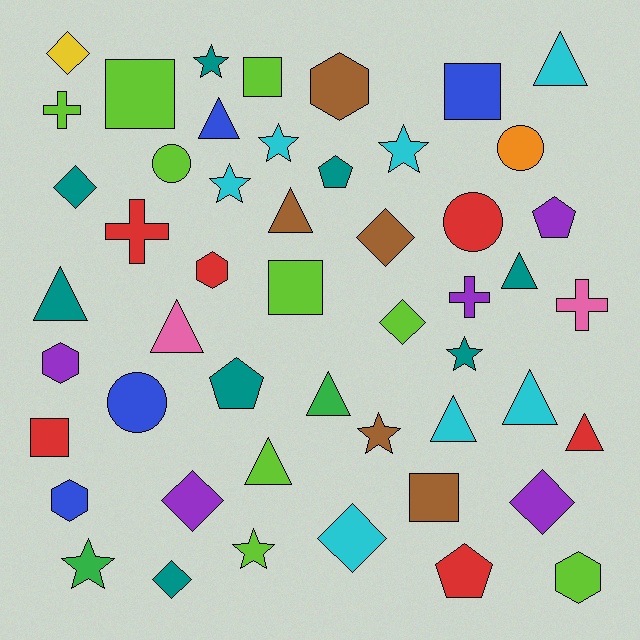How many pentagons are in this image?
There are 4 pentagons.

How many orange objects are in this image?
There is 1 orange object.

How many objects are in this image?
There are 50 objects.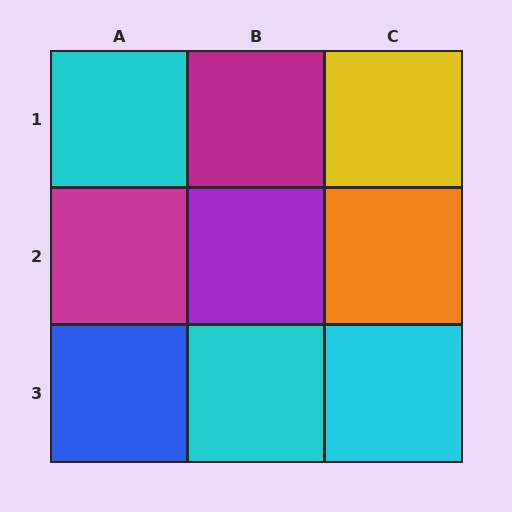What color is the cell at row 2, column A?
Magenta.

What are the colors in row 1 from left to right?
Cyan, magenta, yellow.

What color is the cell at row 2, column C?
Orange.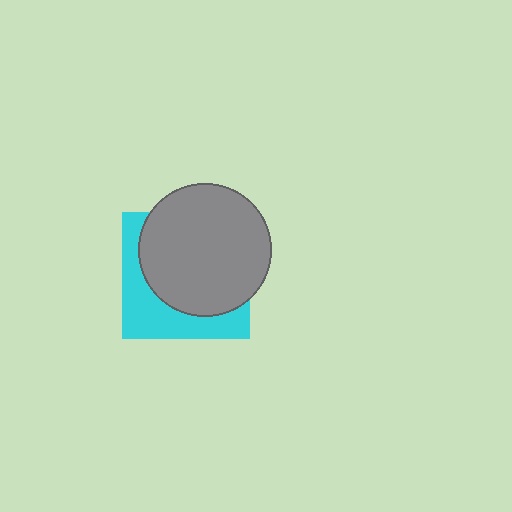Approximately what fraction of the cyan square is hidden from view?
Roughly 64% of the cyan square is hidden behind the gray circle.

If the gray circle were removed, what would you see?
You would see the complete cyan square.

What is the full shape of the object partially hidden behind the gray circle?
The partially hidden object is a cyan square.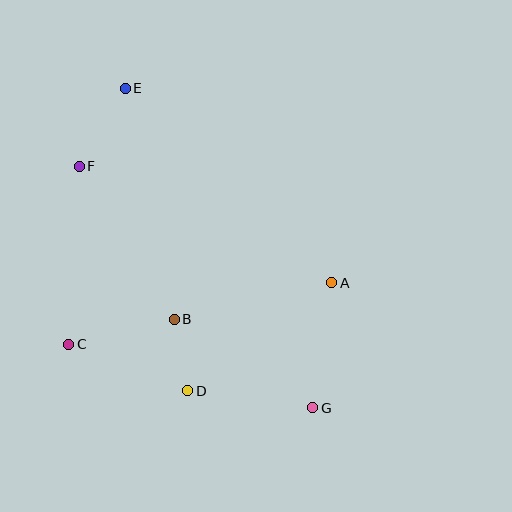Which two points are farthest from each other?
Points E and G are farthest from each other.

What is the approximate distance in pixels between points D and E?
The distance between D and E is approximately 309 pixels.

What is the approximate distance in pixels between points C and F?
The distance between C and F is approximately 179 pixels.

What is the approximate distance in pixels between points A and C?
The distance between A and C is approximately 270 pixels.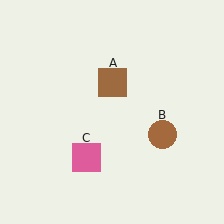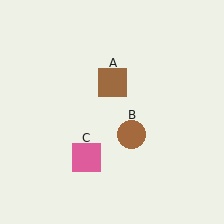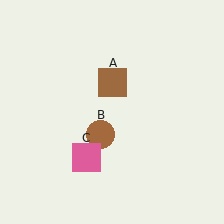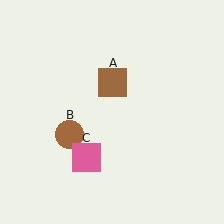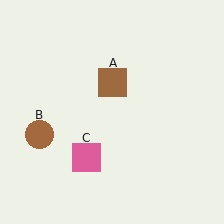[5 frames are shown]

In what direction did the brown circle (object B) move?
The brown circle (object B) moved left.